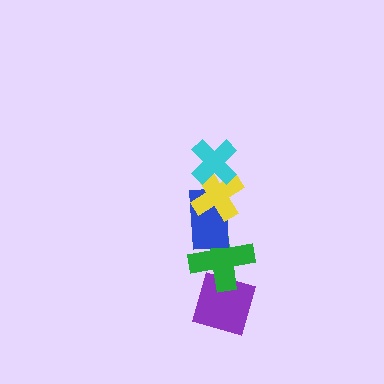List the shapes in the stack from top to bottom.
From top to bottom: the cyan cross, the yellow cross, the blue rectangle, the green cross, the purple diamond.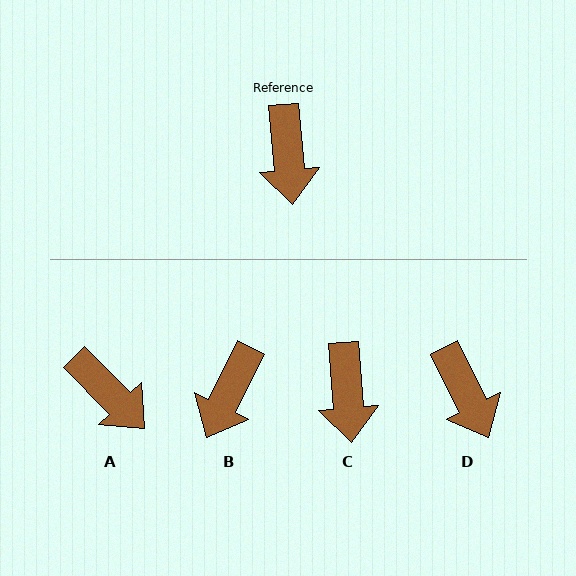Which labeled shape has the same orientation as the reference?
C.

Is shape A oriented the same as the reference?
No, it is off by about 40 degrees.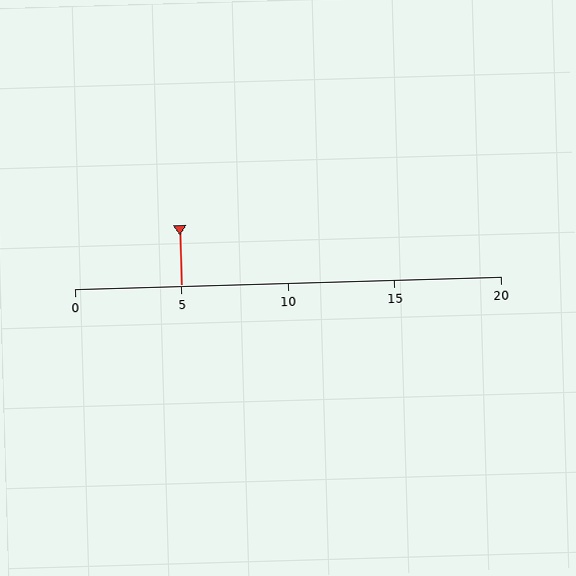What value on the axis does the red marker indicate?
The marker indicates approximately 5.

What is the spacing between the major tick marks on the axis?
The major ticks are spaced 5 apart.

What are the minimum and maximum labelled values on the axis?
The axis runs from 0 to 20.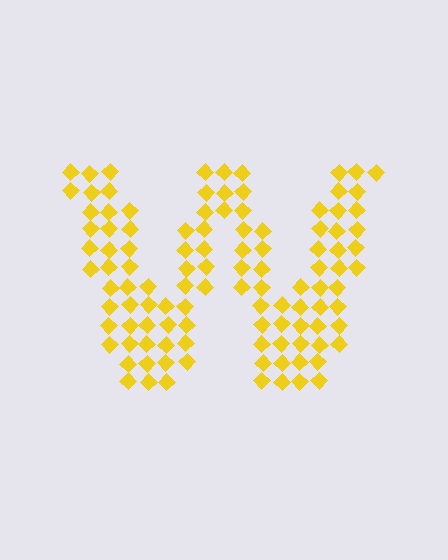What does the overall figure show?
The overall figure shows the letter W.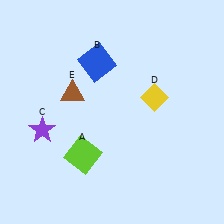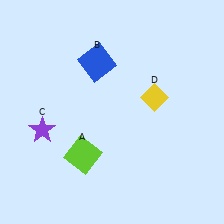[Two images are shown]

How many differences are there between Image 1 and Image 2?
There is 1 difference between the two images.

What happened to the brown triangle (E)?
The brown triangle (E) was removed in Image 2. It was in the top-left area of Image 1.